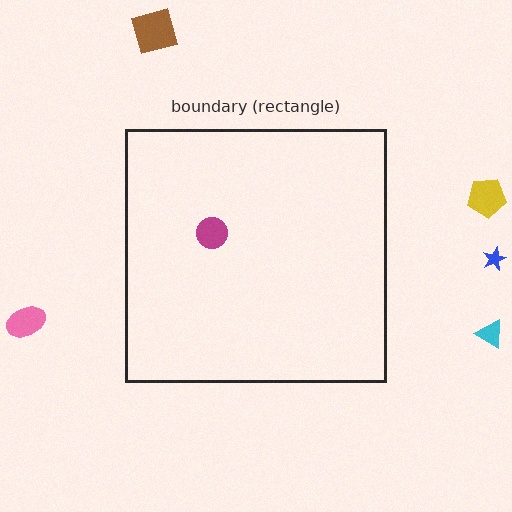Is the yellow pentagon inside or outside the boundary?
Outside.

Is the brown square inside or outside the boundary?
Outside.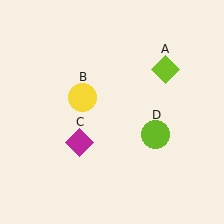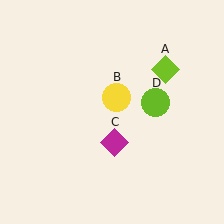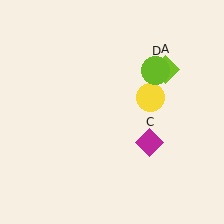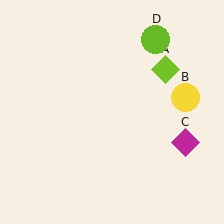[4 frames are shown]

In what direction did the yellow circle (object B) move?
The yellow circle (object B) moved right.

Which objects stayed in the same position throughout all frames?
Lime diamond (object A) remained stationary.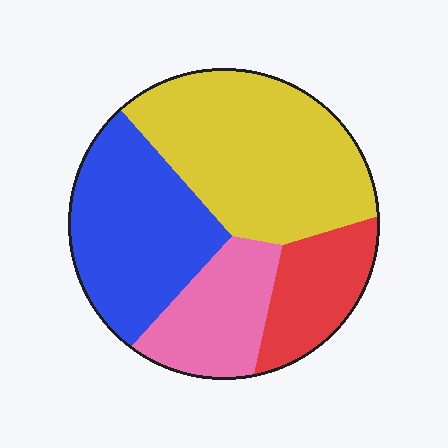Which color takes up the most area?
Yellow, at roughly 40%.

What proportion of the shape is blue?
Blue covers about 30% of the shape.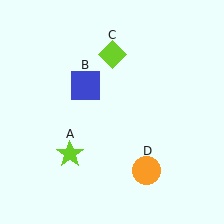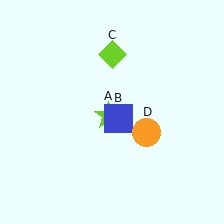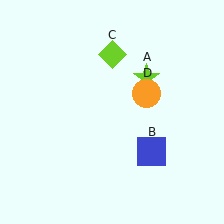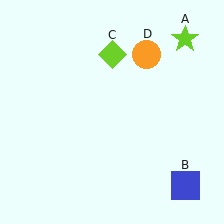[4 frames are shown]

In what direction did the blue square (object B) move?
The blue square (object B) moved down and to the right.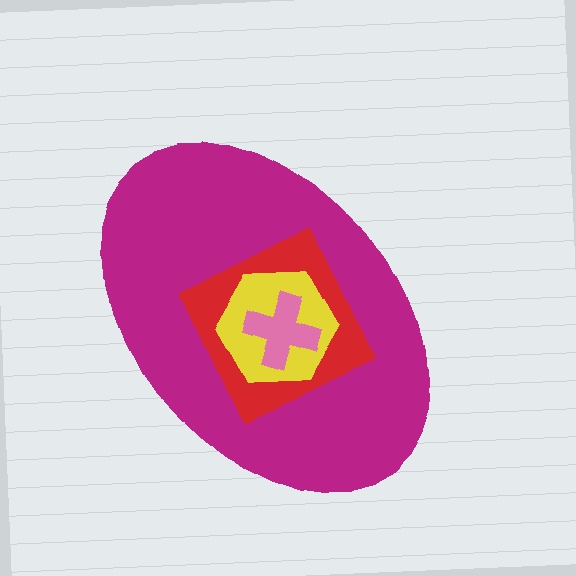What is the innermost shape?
The pink cross.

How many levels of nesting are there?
4.